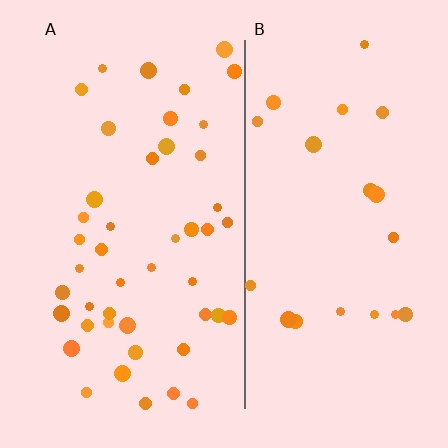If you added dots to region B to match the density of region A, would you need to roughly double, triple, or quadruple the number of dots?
Approximately double.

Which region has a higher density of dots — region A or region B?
A (the left).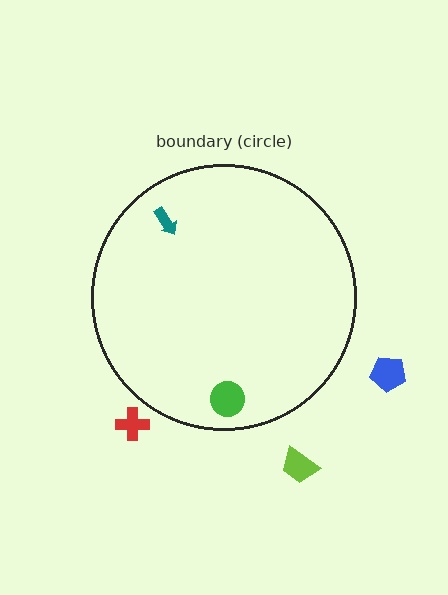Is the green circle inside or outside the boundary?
Inside.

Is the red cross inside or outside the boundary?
Outside.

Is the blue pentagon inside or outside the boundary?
Outside.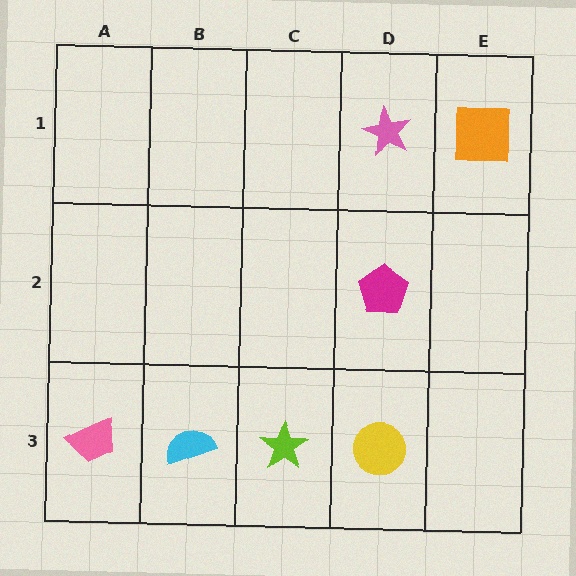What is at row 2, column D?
A magenta pentagon.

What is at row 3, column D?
A yellow circle.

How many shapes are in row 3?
4 shapes.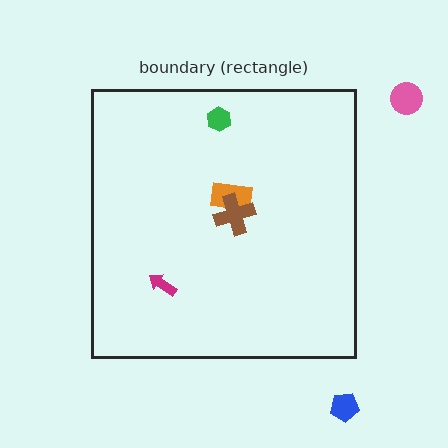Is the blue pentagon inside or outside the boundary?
Outside.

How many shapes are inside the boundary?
4 inside, 2 outside.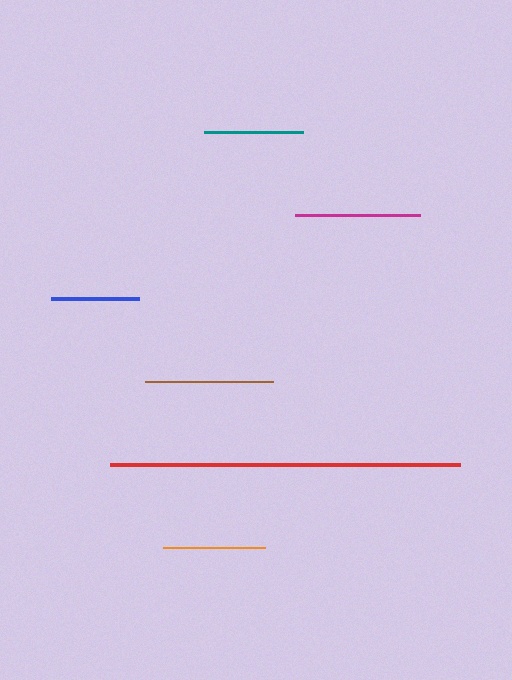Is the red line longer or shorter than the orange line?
The red line is longer than the orange line.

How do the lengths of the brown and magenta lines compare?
The brown and magenta lines are approximately the same length.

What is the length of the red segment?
The red segment is approximately 350 pixels long.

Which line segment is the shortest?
The blue line is the shortest at approximately 88 pixels.